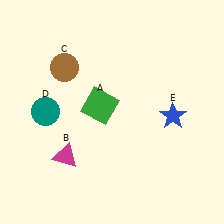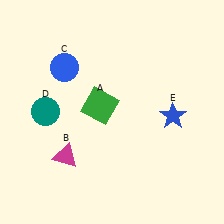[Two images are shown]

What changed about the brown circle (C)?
In Image 1, C is brown. In Image 2, it changed to blue.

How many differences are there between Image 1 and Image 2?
There is 1 difference between the two images.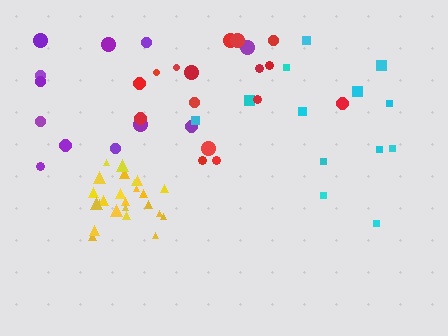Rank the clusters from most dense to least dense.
yellow, cyan, red, purple.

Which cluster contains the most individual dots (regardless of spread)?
Yellow (24).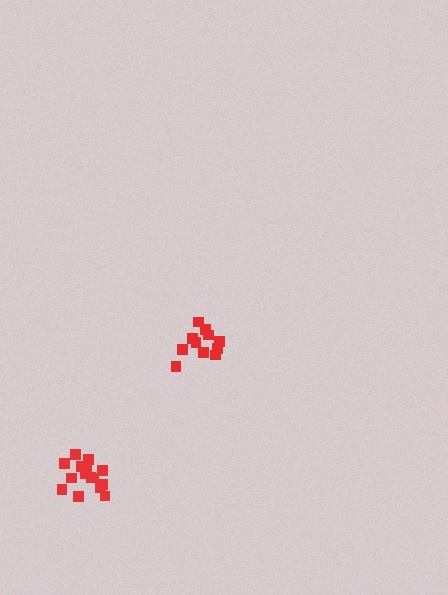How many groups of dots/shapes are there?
There are 2 groups.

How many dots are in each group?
Group 1: 15 dots, Group 2: 11 dots (26 total).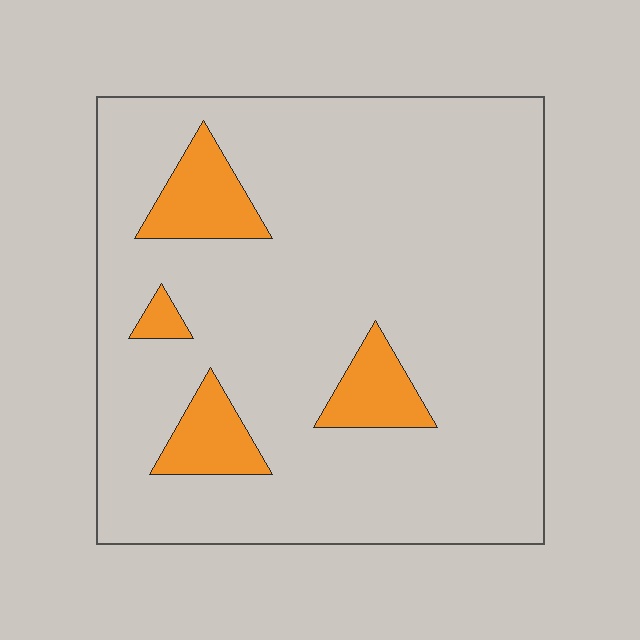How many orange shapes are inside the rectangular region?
4.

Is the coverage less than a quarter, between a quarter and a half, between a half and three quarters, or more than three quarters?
Less than a quarter.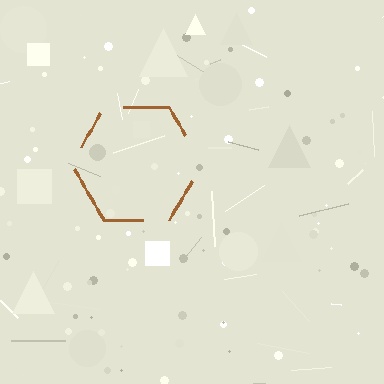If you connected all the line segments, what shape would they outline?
They would outline a hexagon.